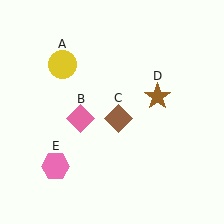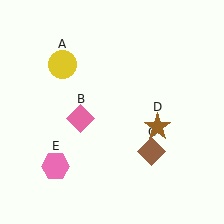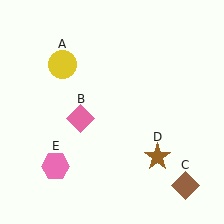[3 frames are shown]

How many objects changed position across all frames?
2 objects changed position: brown diamond (object C), brown star (object D).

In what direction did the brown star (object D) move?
The brown star (object D) moved down.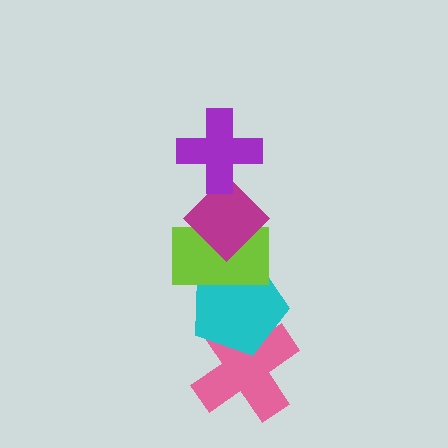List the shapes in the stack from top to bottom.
From top to bottom: the purple cross, the magenta diamond, the lime rectangle, the cyan pentagon, the pink cross.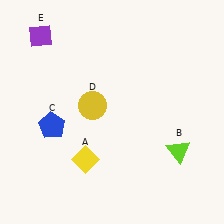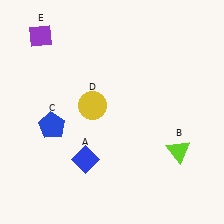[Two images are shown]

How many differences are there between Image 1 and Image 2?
There is 1 difference between the two images.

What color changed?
The diamond (A) changed from yellow in Image 1 to blue in Image 2.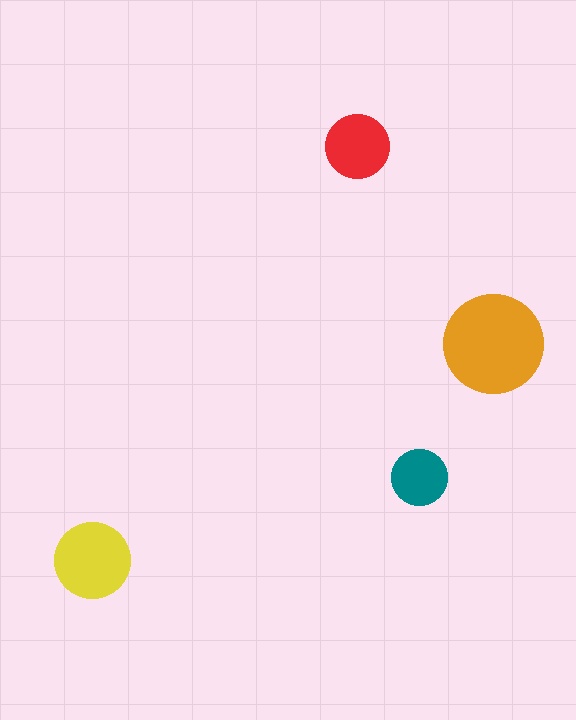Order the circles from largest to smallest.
the orange one, the yellow one, the red one, the teal one.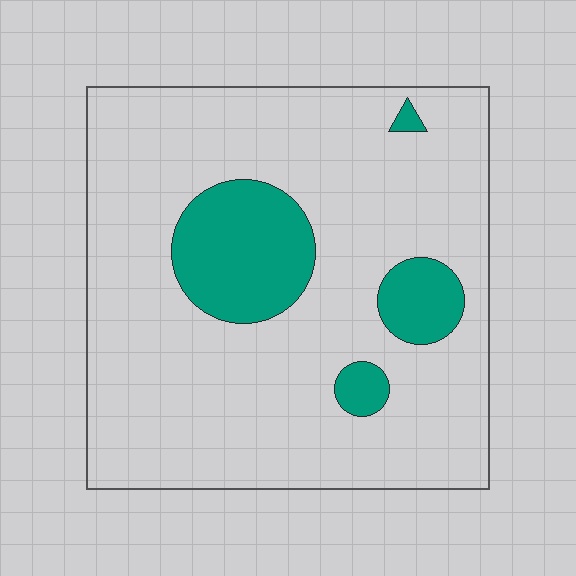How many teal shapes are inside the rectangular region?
4.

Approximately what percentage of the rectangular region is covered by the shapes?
Approximately 15%.